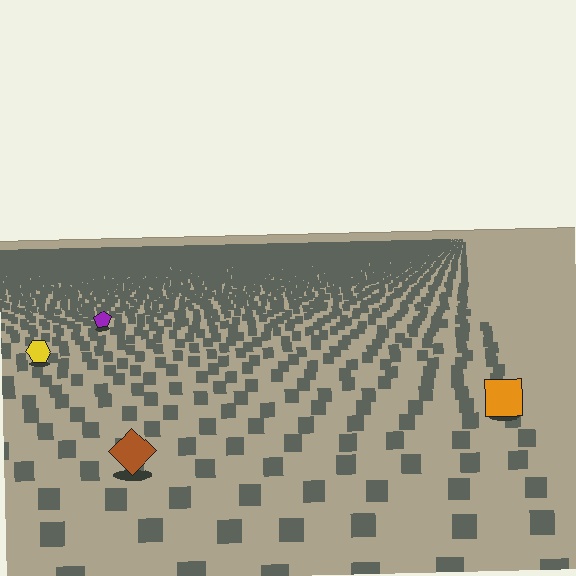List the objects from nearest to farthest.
From nearest to farthest: the brown diamond, the orange square, the yellow hexagon, the purple pentagon.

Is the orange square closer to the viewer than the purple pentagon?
Yes. The orange square is closer — you can tell from the texture gradient: the ground texture is coarser near it.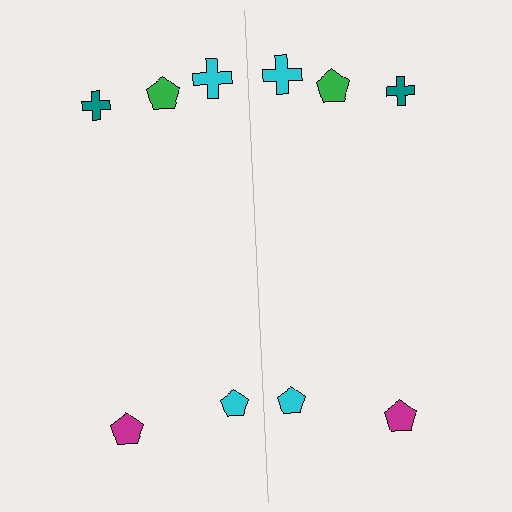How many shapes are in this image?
There are 10 shapes in this image.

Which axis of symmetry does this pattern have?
The pattern has a vertical axis of symmetry running through the center of the image.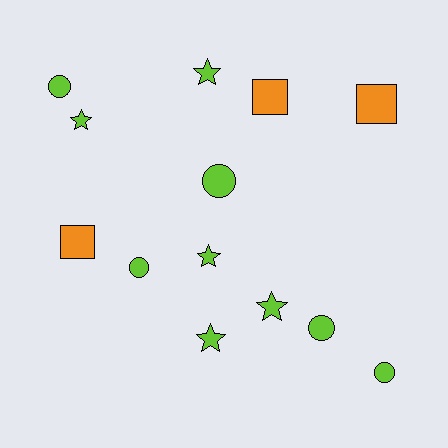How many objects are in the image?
There are 13 objects.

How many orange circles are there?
There are no orange circles.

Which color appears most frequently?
Lime, with 10 objects.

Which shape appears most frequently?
Circle, with 5 objects.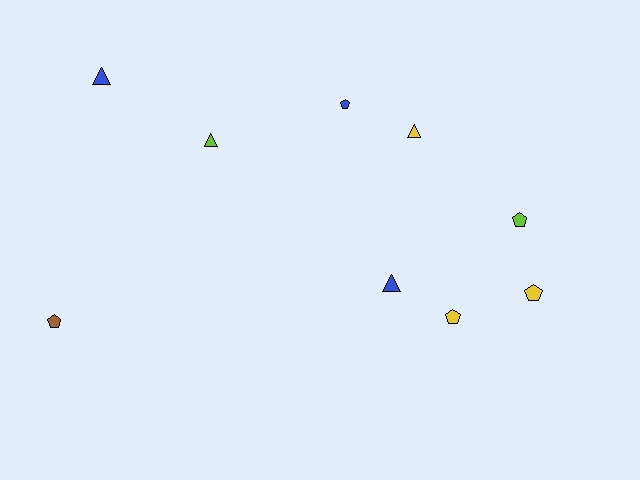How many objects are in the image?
There are 9 objects.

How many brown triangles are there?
There are no brown triangles.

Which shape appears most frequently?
Pentagon, with 5 objects.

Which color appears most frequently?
Yellow, with 3 objects.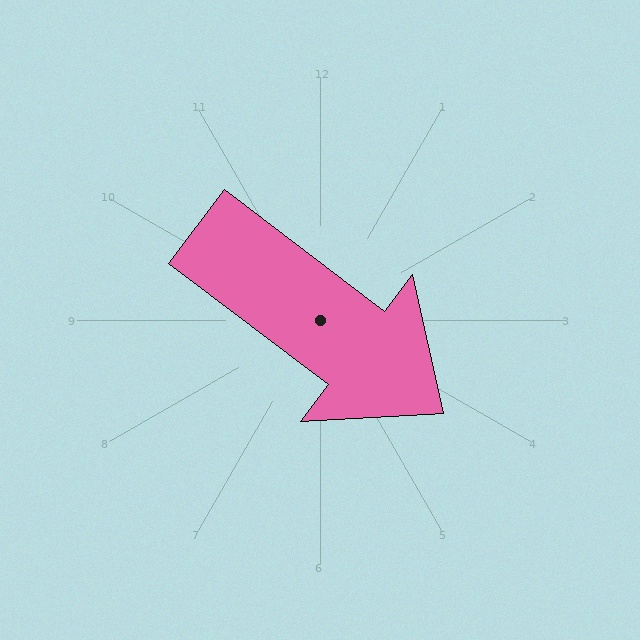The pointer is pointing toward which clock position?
Roughly 4 o'clock.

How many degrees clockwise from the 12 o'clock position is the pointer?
Approximately 127 degrees.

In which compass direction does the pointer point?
Southeast.